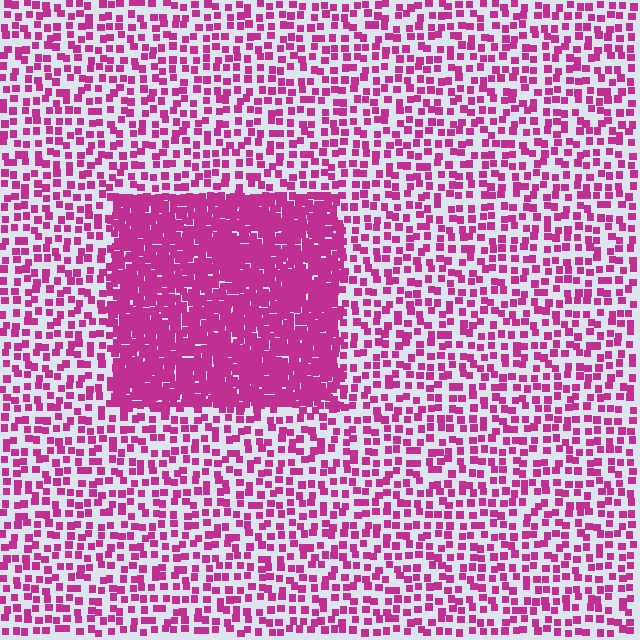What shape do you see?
I see a rectangle.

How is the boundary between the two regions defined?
The boundary is defined by a change in element density (approximately 2.9x ratio). All elements are the same color, size, and shape.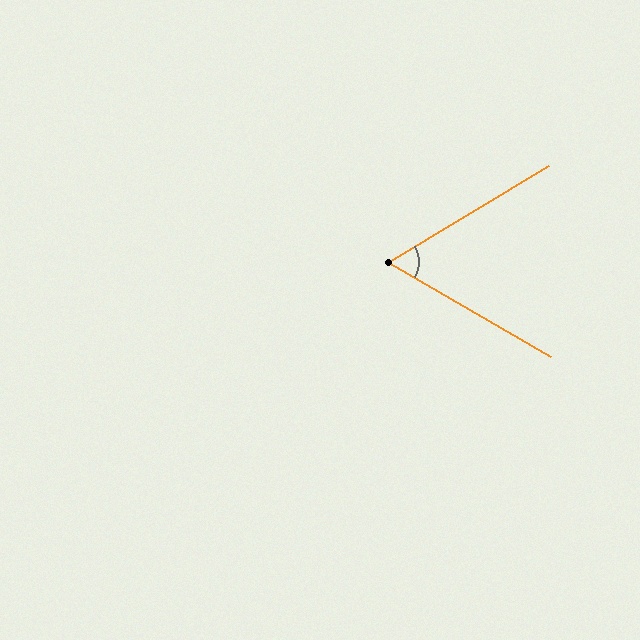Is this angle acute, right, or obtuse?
It is acute.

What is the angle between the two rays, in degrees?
Approximately 61 degrees.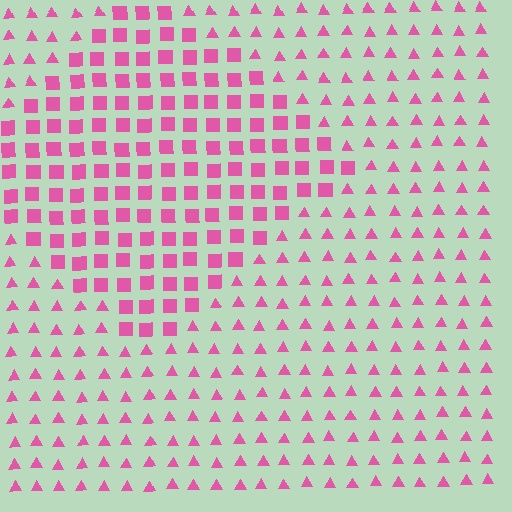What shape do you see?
I see a diamond.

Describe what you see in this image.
The image is filled with small pink elements arranged in a uniform grid. A diamond-shaped region contains squares, while the surrounding area contains triangles. The boundary is defined purely by the change in element shape.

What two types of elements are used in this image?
The image uses squares inside the diamond region and triangles outside it.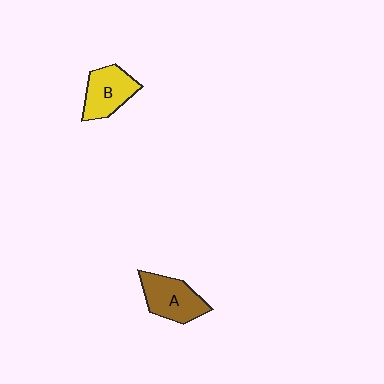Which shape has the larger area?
Shape A (brown).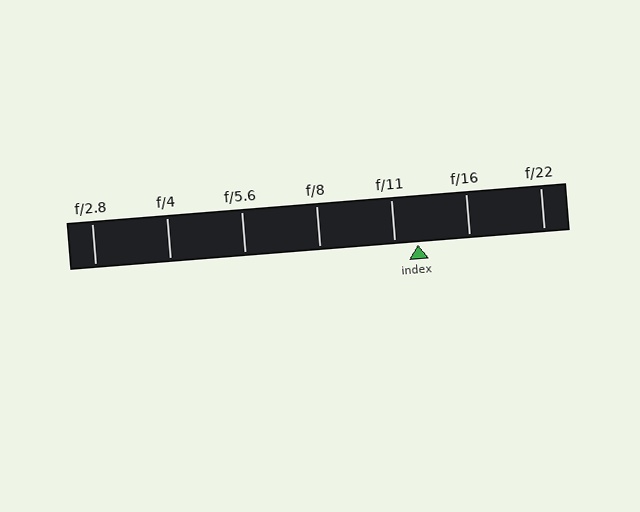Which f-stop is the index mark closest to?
The index mark is closest to f/11.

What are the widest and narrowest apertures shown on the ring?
The widest aperture shown is f/2.8 and the narrowest is f/22.